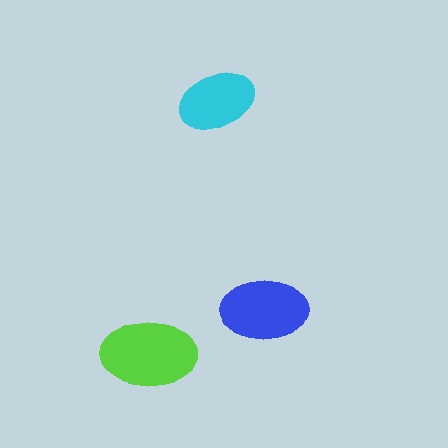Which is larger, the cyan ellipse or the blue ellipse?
The blue one.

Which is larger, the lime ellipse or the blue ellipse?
The lime one.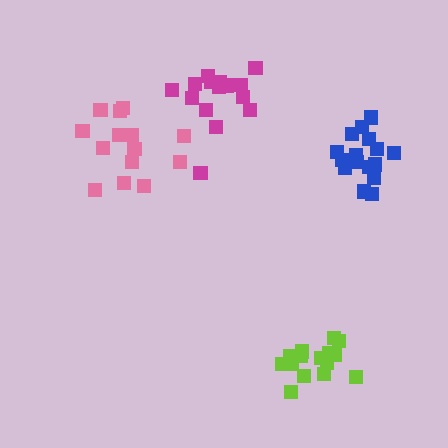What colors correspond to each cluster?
The clusters are colored: lime, magenta, blue, pink.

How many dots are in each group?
Group 1: 16 dots, Group 2: 15 dots, Group 3: 16 dots, Group 4: 14 dots (61 total).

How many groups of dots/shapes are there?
There are 4 groups.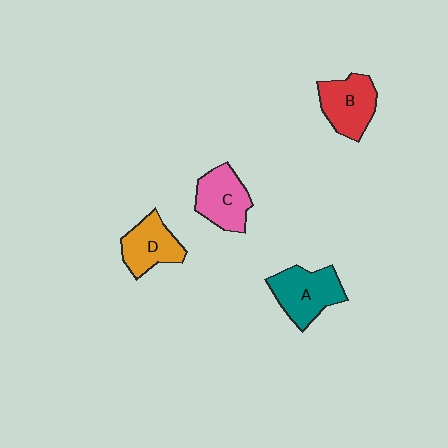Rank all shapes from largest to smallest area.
From largest to smallest: A (teal), B (red), C (pink), D (orange).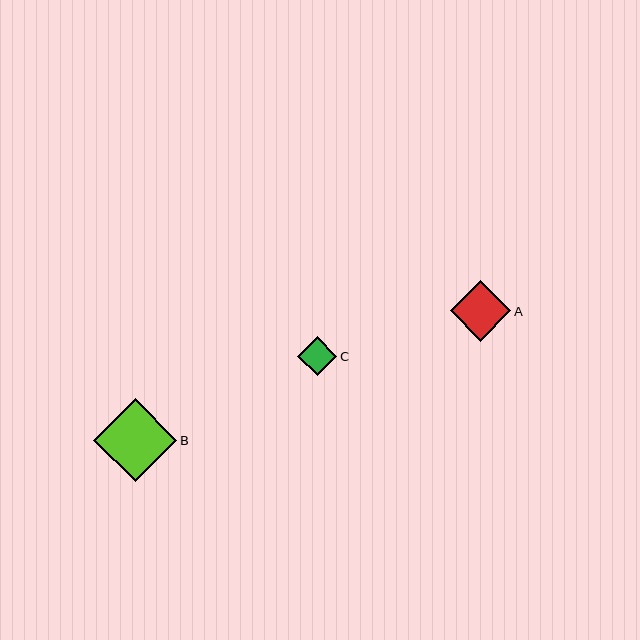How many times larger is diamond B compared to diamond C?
Diamond B is approximately 2.1 times the size of diamond C.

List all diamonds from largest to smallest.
From largest to smallest: B, A, C.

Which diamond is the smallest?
Diamond C is the smallest with a size of approximately 39 pixels.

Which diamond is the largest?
Diamond B is the largest with a size of approximately 83 pixels.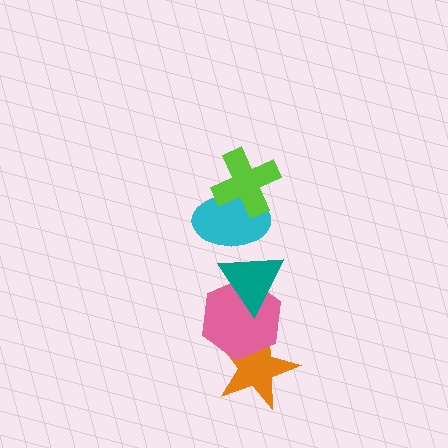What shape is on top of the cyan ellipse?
The lime cross is on top of the cyan ellipse.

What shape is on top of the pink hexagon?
The teal triangle is on top of the pink hexagon.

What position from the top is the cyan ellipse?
The cyan ellipse is 2nd from the top.